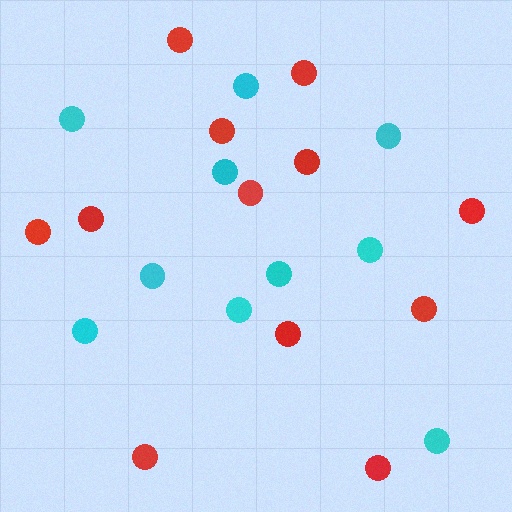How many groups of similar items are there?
There are 2 groups: one group of cyan circles (10) and one group of red circles (12).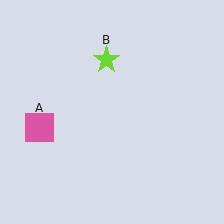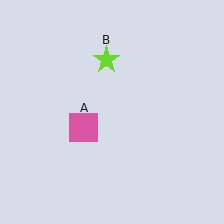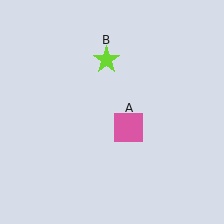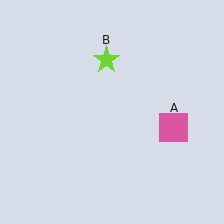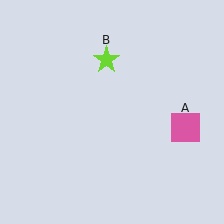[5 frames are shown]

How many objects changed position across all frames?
1 object changed position: pink square (object A).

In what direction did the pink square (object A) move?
The pink square (object A) moved right.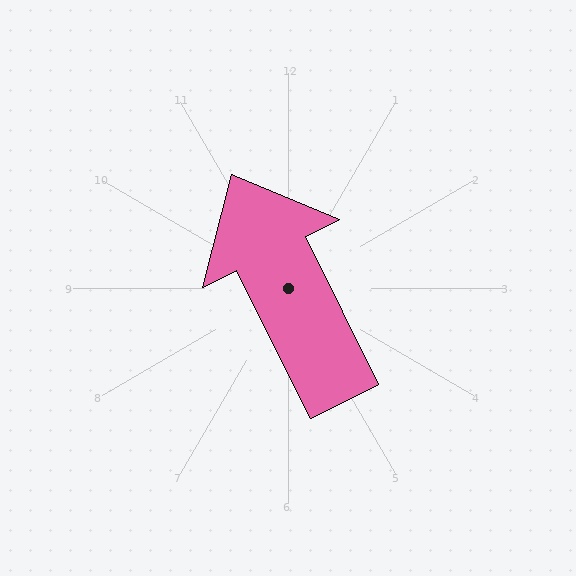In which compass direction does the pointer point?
Northwest.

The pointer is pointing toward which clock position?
Roughly 11 o'clock.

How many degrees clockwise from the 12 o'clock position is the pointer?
Approximately 334 degrees.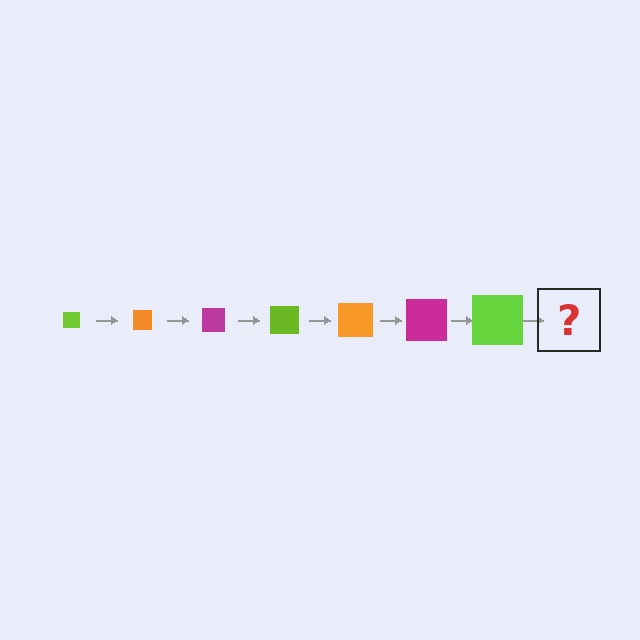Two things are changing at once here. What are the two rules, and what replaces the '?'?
The two rules are that the square grows larger each step and the color cycles through lime, orange, and magenta. The '?' should be an orange square, larger than the previous one.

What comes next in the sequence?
The next element should be an orange square, larger than the previous one.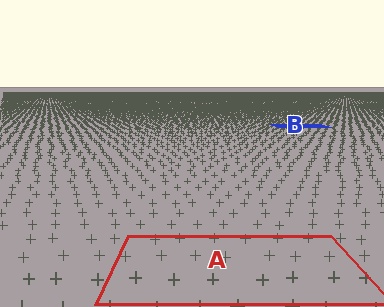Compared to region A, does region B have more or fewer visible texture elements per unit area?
Region B has more texture elements per unit area — they are packed more densely because it is farther away.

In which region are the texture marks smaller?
The texture marks are smaller in region B, because it is farther away.